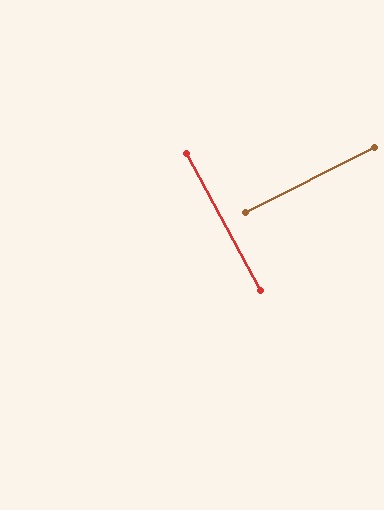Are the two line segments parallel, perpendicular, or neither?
Perpendicular — they meet at approximately 88°.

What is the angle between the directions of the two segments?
Approximately 88 degrees.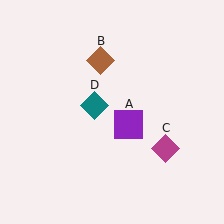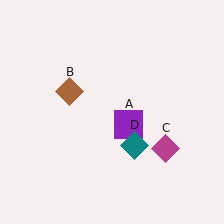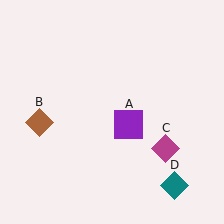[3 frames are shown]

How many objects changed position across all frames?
2 objects changed position: brown diamond (object B), teal diamond (object D).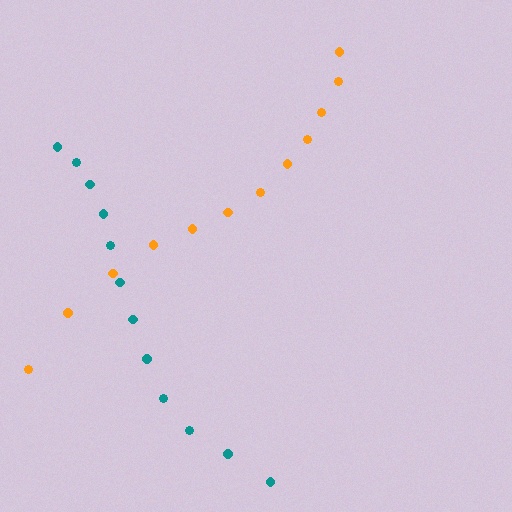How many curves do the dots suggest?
There are 2 distinct paths.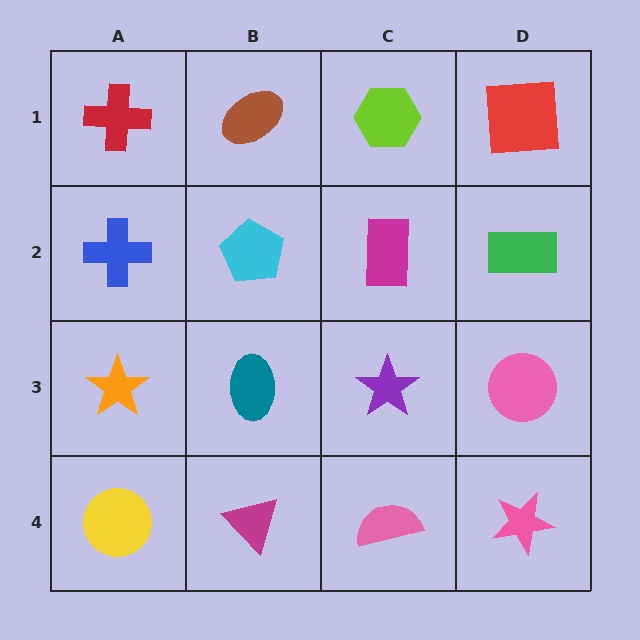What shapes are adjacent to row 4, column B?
A teal ellipse (row 3, column B), a yellow circle (row 4, column A), a pink semicircle (row 4, column C).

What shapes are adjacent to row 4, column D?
A pink circle (row 3, column D), a pink semicircle (row 4, column C).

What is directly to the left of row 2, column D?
A magenta rectangle.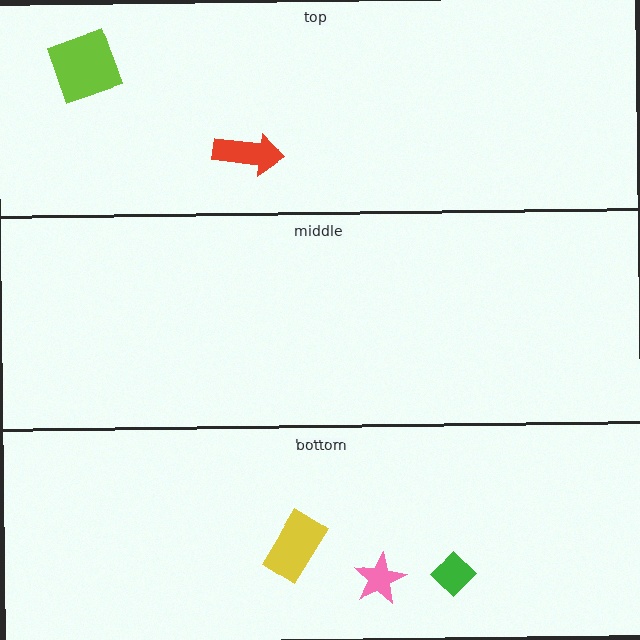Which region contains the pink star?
The bottom region.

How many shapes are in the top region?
2.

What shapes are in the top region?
The lime square, the red arrow.